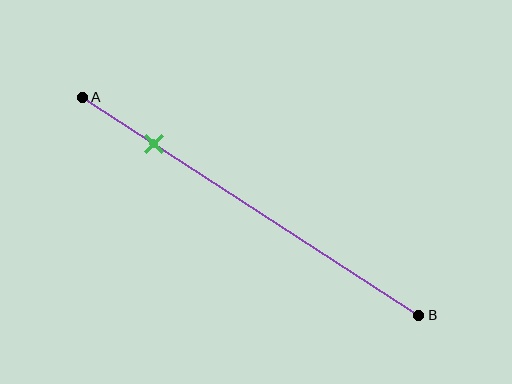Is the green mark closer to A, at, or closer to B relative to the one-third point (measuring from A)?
The green mark is closer to point A than the one-third point of segment AB.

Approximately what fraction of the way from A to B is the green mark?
The green mark is approximately 20% of the way from A to B.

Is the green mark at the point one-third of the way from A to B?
No, the mark is at about 20% from A, not at the 33% one-third point.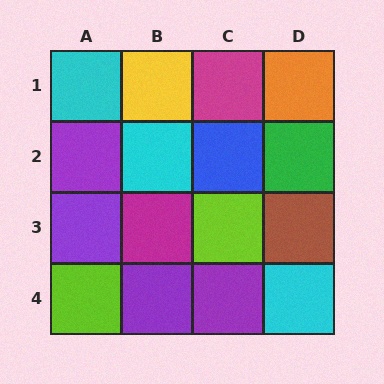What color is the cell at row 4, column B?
Purple.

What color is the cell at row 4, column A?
Lime.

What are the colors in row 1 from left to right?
Cyan, yellow, magenta, orange.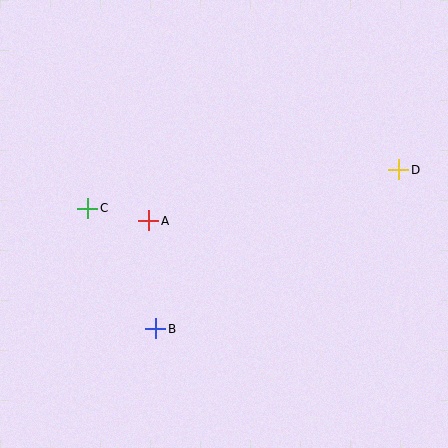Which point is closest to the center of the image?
Point A at (149, 221) is closest to the center.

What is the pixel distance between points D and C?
The distance between D and C is 313 pixels.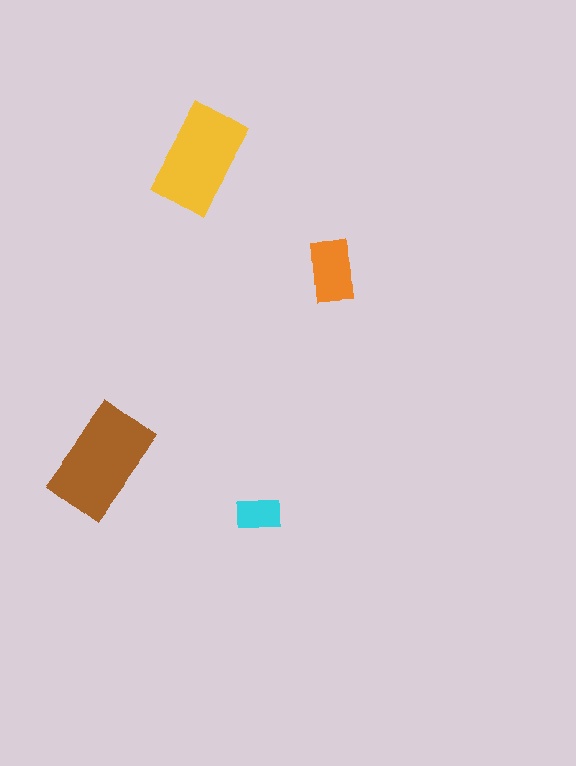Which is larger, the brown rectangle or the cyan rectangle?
The brown one.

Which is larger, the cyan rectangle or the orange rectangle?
The orange one.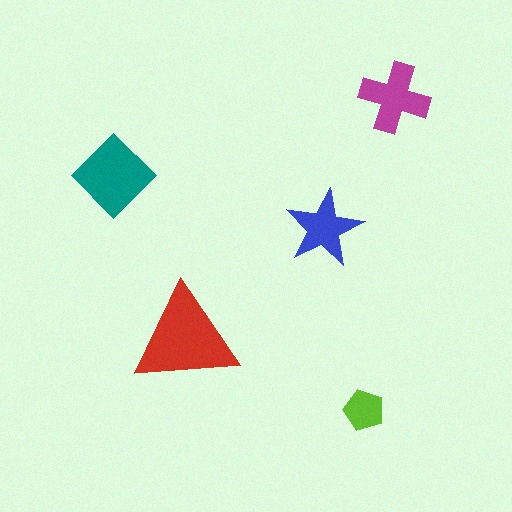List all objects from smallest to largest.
The lime pentagon, the blue star, the magenta cross, the teal diamond, the red triangle.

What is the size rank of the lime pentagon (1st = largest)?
5th.